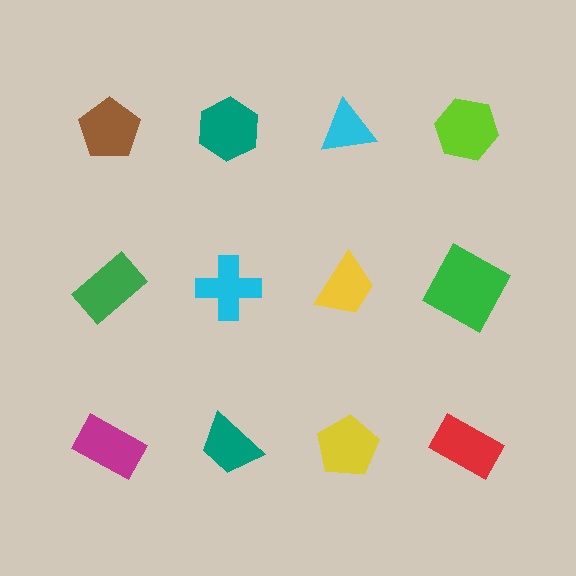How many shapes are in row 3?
4 shapes.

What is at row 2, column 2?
A cyan cross.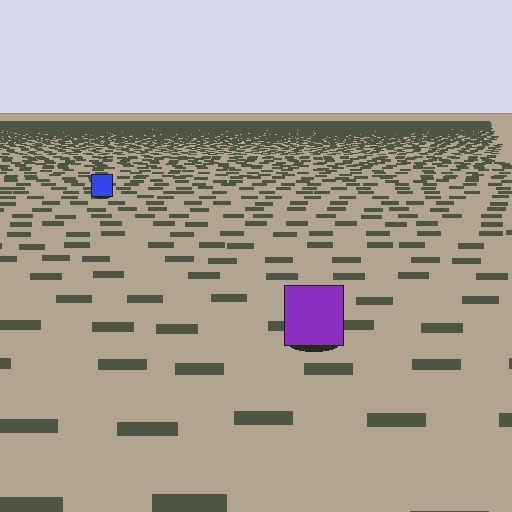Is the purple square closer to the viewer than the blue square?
Yes. The purple square is closer — you can tell from the texture gradient: the ground texture is coarser near it.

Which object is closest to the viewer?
The purple square is closest. The texture marks near it are larger and more spread out.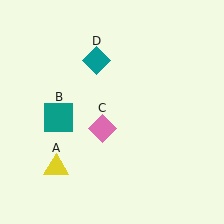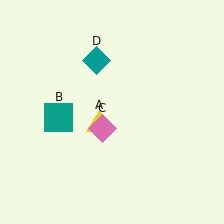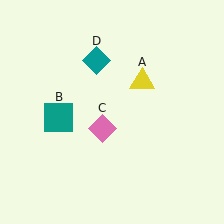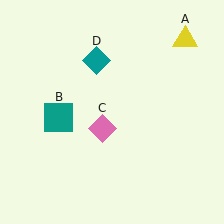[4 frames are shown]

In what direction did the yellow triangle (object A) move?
The yellow triangle (object A) moved up and to the right.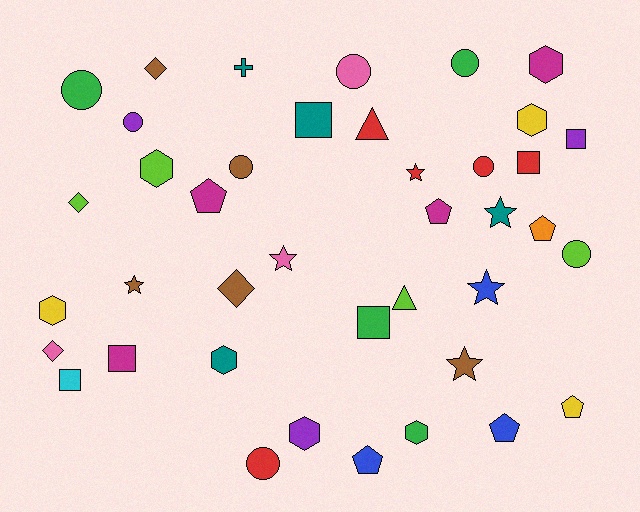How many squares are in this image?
There are 6 squares.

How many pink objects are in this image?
There are 3 pink objects.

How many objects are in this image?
There are 40 objects.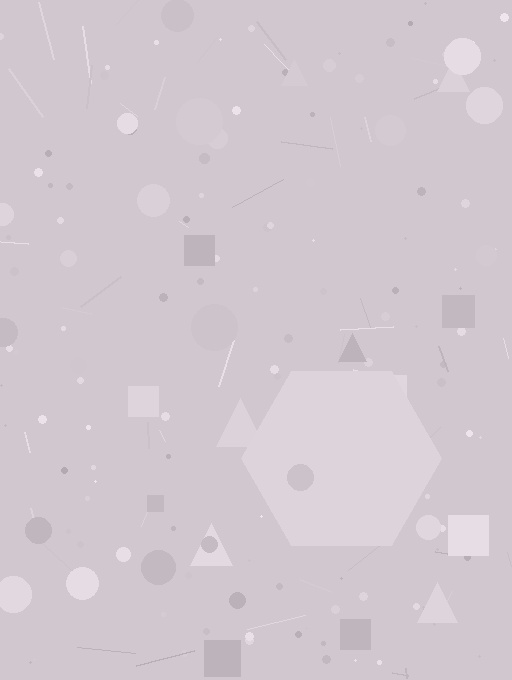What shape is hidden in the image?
A hexagon is hidden in the image.